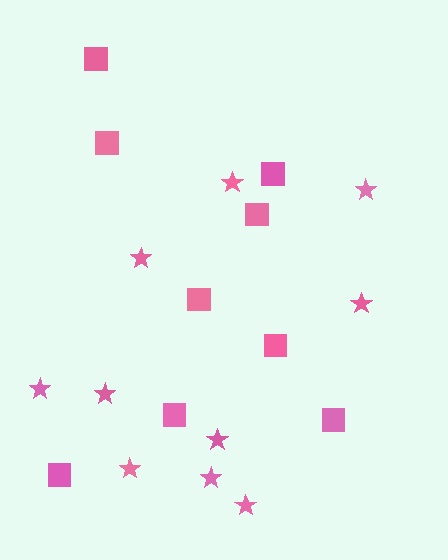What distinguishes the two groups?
There are 2 groups: one group of stars (10) and one group of squares (9).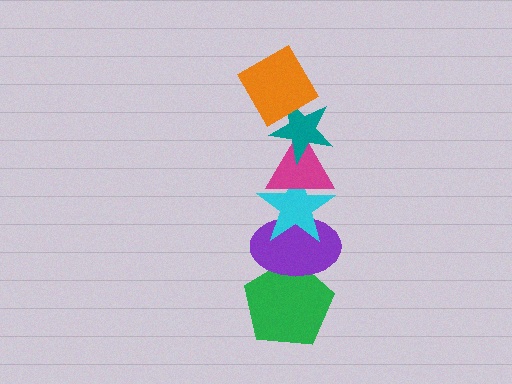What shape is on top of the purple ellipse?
The cyan star is on top of the purple ellipse.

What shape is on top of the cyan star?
The magenta triangle is on top of the cyan star.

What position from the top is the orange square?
The orange square is 1st from the top.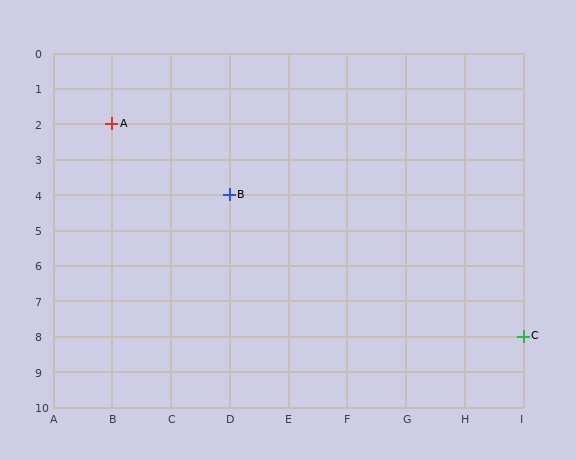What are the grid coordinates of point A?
Point A is at grid coordinates (B, 2).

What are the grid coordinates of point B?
Point B is at grid coordinates (D, 4).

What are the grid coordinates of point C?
Point C is at grid coordinates (I, 8).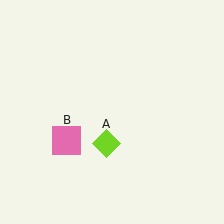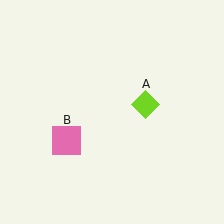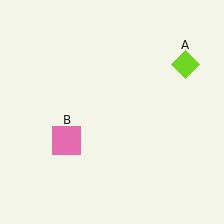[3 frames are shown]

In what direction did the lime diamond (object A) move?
The lime diamond (object A) moved up and to the right.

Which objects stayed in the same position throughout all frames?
Pink square (object B) remained stationary.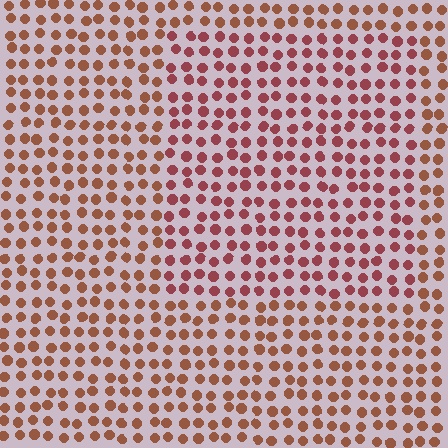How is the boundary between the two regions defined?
The boundary is defined purely by a slight shift in hue (about 26 degrees). Spacing, size, and orientation are identical on both sides.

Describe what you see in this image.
The image is filled with small brown elements in a uniform arrangement. A rectangle-shaped region is visible where the elements are tinted to a slightly different hue, forming a subtle color boundary.